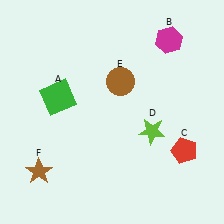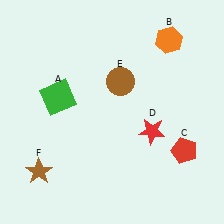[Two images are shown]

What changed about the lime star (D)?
In Image 1, D is lime. In Image 2, it changed to red.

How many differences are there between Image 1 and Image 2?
There are 2 differences between the two images.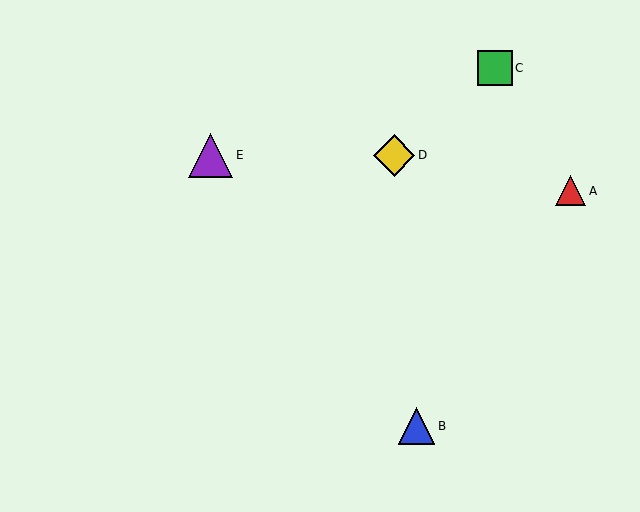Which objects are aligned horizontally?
Objects D, E are aligned horizontally.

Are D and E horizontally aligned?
Yes, both are at y≈156.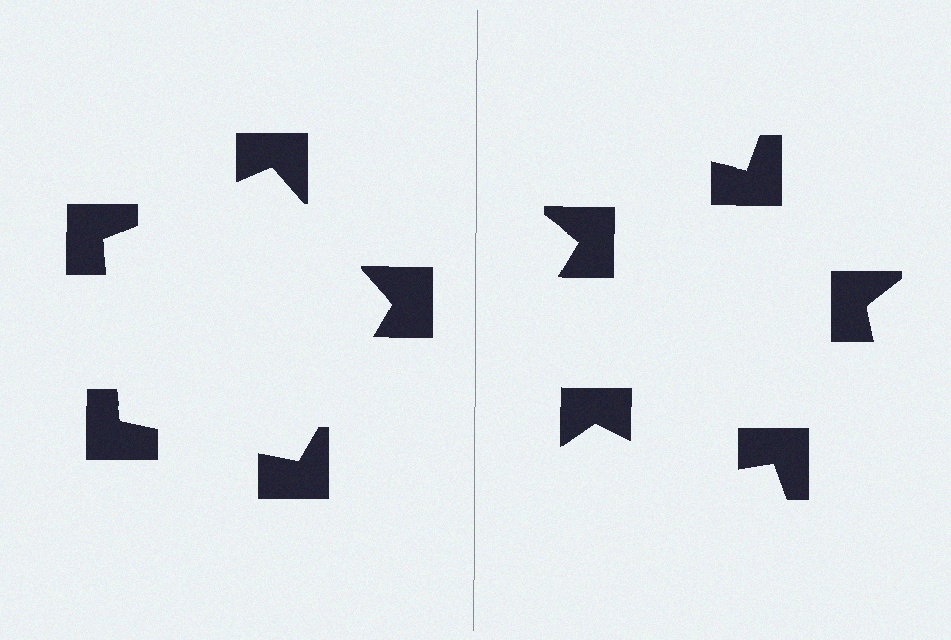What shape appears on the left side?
An illusory pentagon.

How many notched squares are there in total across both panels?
10 — 5 on each side.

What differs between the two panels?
The notched squares are positioned identically on both sides; only the wedge orientations differ. On the left they align to a pentagon; on the right they are misaligned.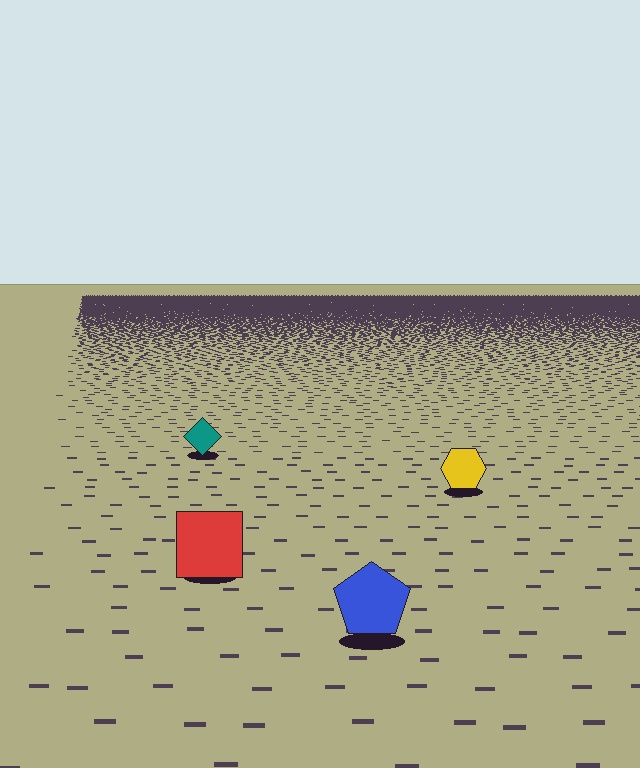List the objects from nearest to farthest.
From nearest to farthest: the blue pentagon, the red square, the yellow hexagon, the teal diamond.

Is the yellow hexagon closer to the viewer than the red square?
No. The red square is closer — you can tell from the texture gradient: the ground texture is coarser near it.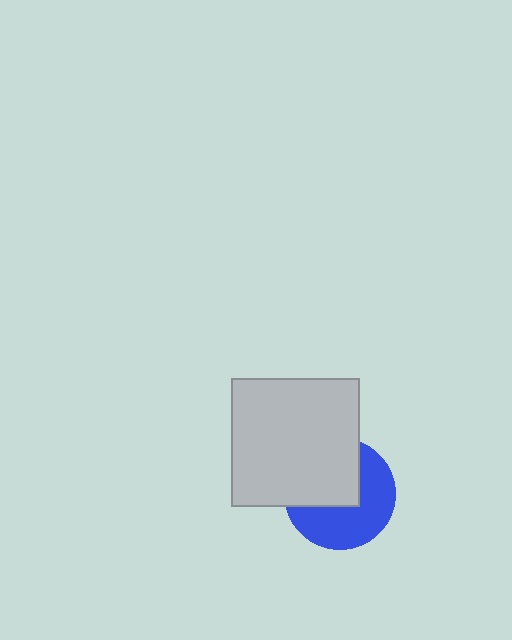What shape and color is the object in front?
The object in front is a light gray square.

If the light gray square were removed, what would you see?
You would see the complete blue circle.